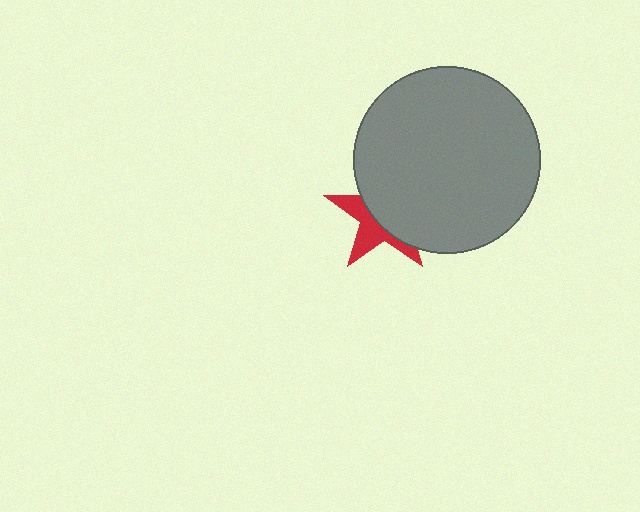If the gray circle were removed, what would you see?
You would see the complete red star.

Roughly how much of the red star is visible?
A small part of it is visible (roughly 40%).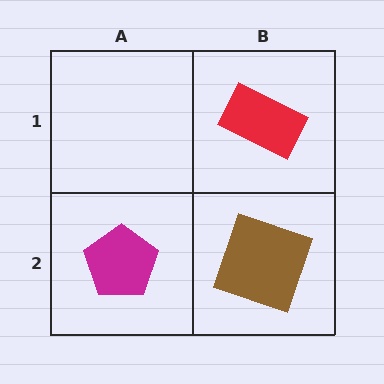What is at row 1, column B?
A red rectangle.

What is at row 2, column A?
A magenta pentagon.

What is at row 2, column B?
A brown square.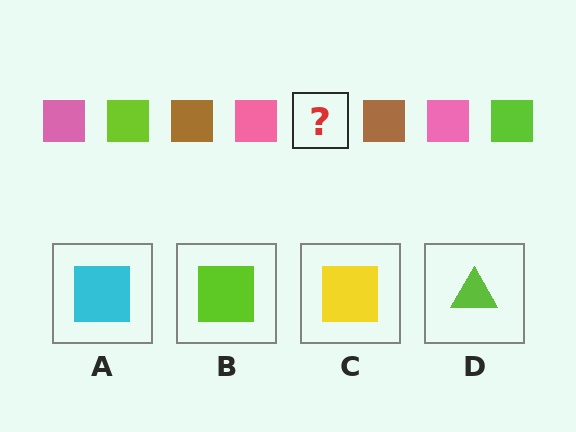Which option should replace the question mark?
Option B.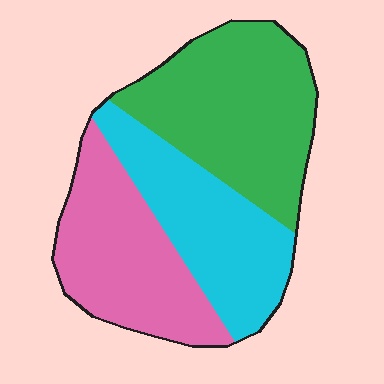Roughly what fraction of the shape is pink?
Pink covers 31% of the shape.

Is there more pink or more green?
Green.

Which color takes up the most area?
Green, at roughly 40%.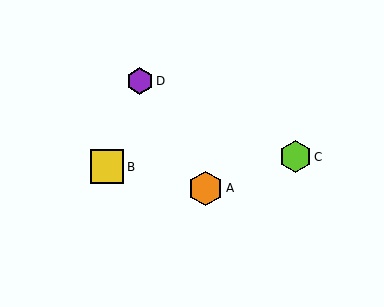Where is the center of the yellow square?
The center of the yellow square is at (107, 167).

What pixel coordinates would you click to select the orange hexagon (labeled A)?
Click at (205, 188) to select the orange hexagon A.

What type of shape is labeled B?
Shape B is a yellow square.